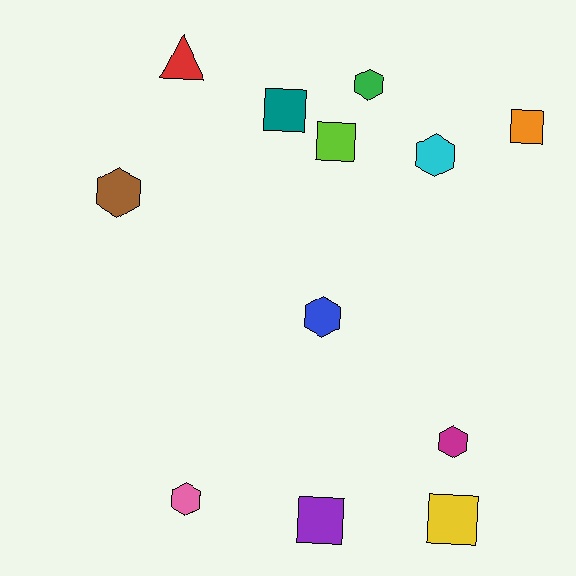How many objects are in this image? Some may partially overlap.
There are 12 objects.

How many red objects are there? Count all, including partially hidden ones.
There is 1 red object.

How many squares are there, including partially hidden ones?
There are 5 squares.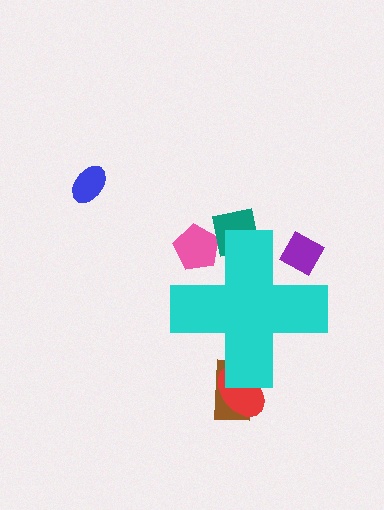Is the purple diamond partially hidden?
Yes, the purple diamond is partially hidden behind the cyan cross.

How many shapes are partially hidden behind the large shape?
5 shapes are partially hidden.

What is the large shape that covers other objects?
A cyan cross.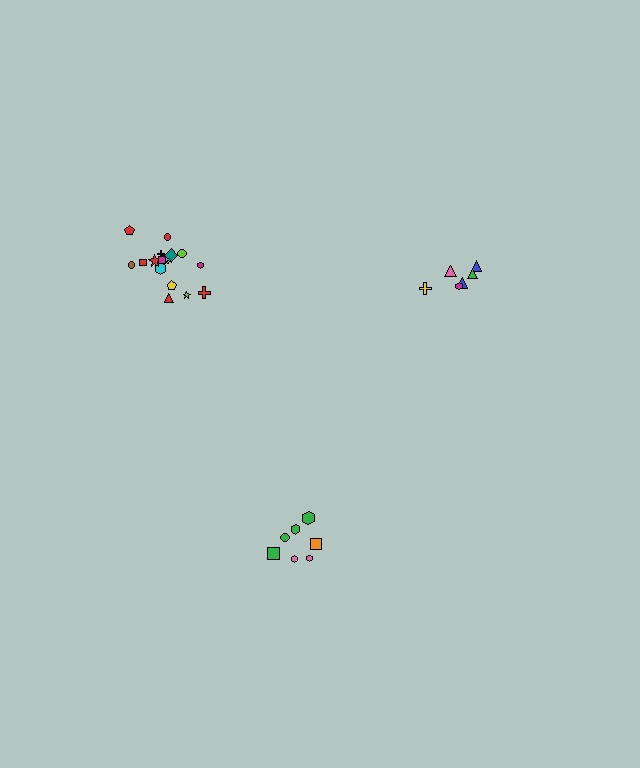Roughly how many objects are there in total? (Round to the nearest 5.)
Roughly 30 objects in total.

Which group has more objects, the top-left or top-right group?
The top-left group.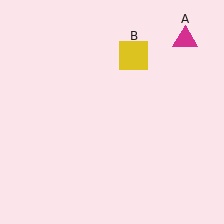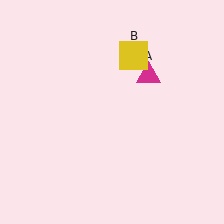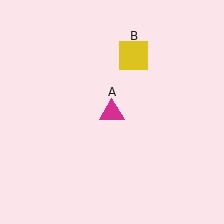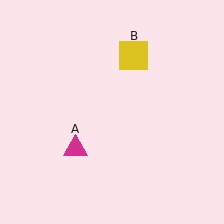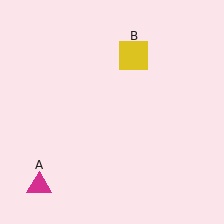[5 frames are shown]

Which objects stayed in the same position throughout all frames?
Yellow square (object B) remained stationary.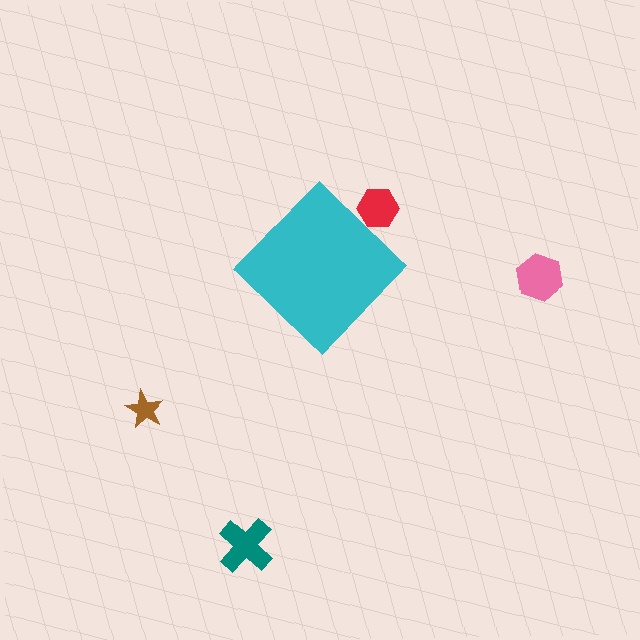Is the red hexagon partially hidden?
Yes, the red hexagon is partially hidden behind the cyan diamond.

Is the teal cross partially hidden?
No, the teal cross is fully visible.